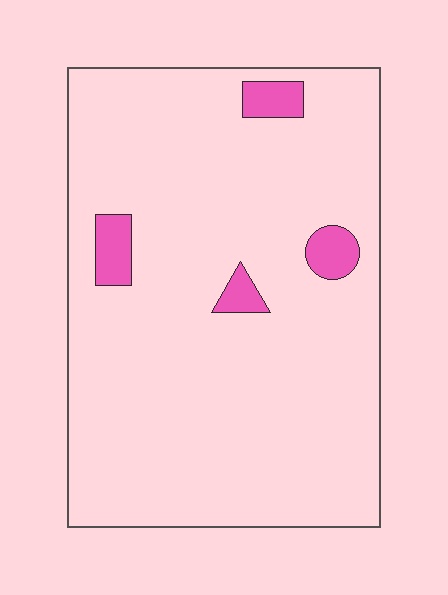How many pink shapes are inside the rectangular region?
4.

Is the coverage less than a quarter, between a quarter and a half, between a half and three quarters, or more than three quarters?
Less than a quarter.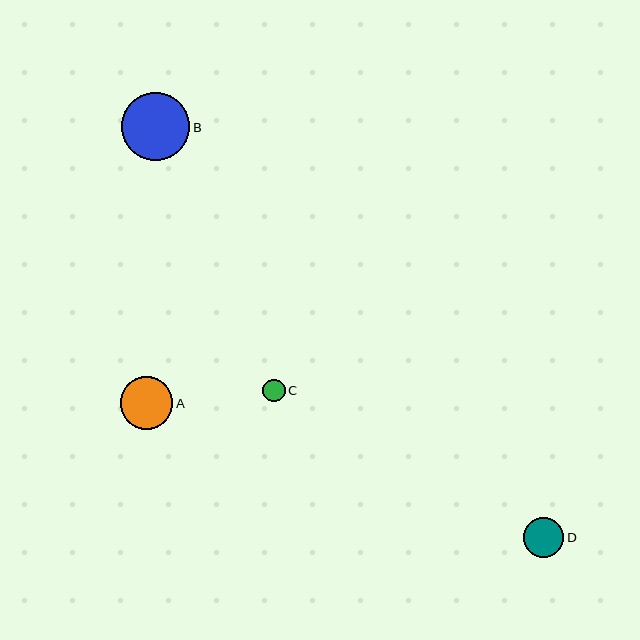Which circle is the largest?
Circle B is the largest with a size of approximately 68 pixels.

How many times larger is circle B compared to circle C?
Circle B is approximately 3.0 times the size of circle C.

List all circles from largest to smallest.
From largest to smallest: B, A, D, C.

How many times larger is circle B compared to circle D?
Circle B is approximately 1.7 times the size of circle D.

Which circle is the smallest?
Circle C is the smallest with a size of approximately 22 pixels.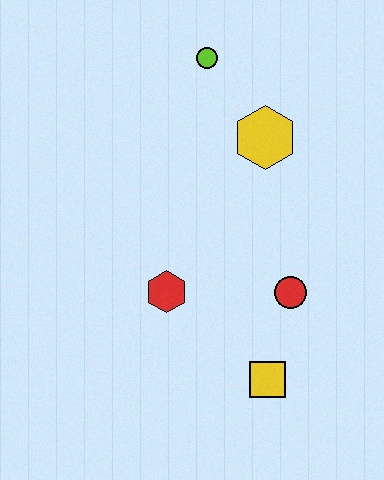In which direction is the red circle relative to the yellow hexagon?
The red circle is below the yellow hexagon.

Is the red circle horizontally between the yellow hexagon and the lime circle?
No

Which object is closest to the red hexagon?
The red circle is closest to the red hexagon.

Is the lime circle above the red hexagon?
Yes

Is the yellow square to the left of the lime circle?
No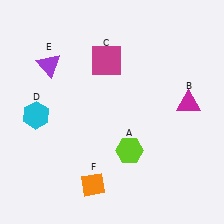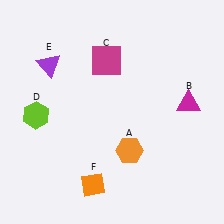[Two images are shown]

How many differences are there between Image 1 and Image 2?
There are 2 differences between the two images.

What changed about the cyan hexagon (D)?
In Image 1, D is cyan. In Image 2, it changed to lime.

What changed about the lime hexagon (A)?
In Image 1, A is lime. In Image 2, it changed to orange.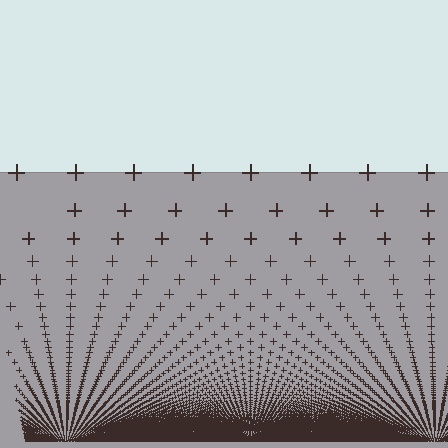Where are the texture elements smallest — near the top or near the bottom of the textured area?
Near the bottom.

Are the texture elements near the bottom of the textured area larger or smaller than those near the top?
Smaller. The gradient is inverted — elements near the bottom are smaller and denser.